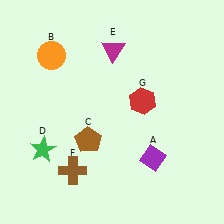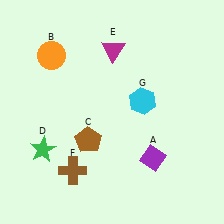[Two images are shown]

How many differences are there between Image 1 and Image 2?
There is 1 difference between the two images.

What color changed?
The hexagon (G) changed from red in Image 1 to cyan in Image 2.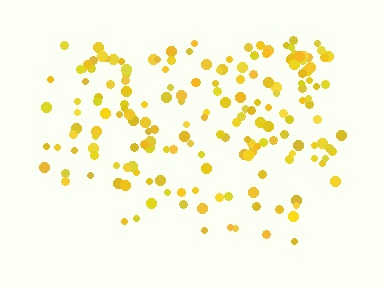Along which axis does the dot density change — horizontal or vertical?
Vertical.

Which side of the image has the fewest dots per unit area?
The bottom.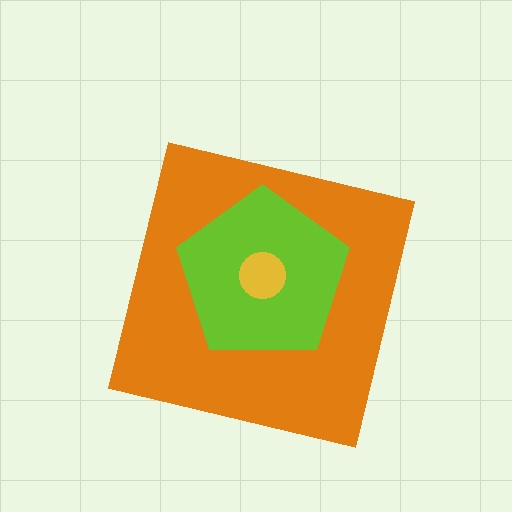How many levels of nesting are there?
3.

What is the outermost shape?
The orange square.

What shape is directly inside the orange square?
The lime pentagon.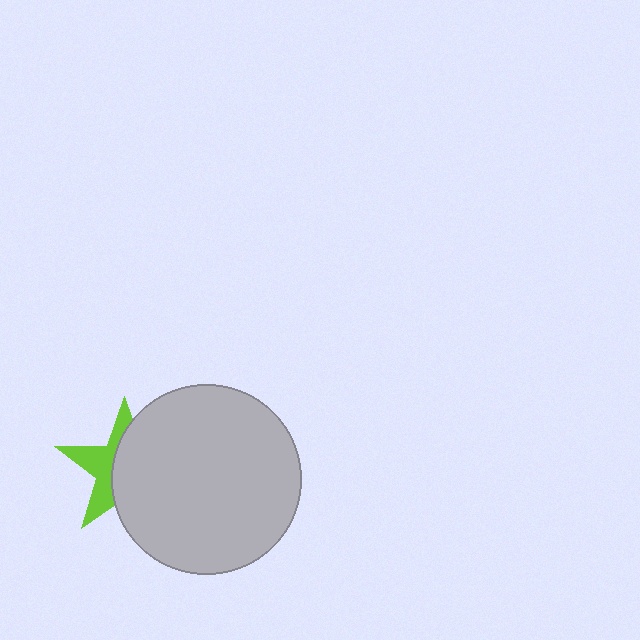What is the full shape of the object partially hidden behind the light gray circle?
The partially hidden object is a lime star.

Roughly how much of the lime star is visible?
A small part of it is visible (roughly 41%).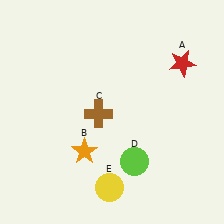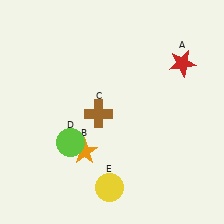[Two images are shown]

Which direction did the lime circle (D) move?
The lime circle (D) moved left.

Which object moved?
The lime circle (D) moved left.